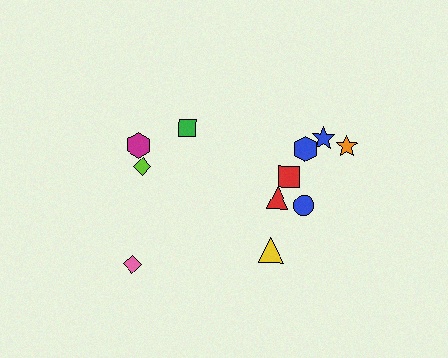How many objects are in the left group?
There are 4 objects.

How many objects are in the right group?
There are 7 objects.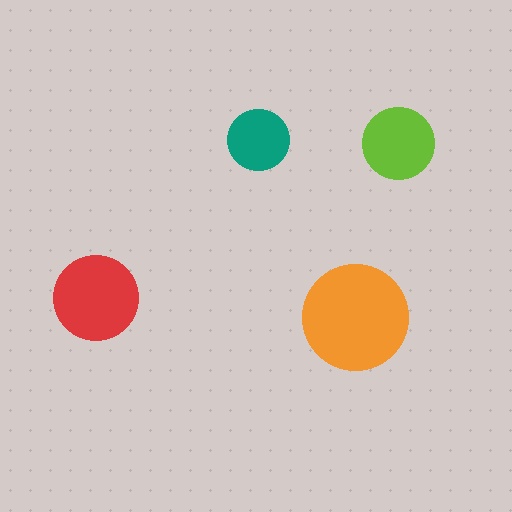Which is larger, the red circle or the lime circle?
The red one.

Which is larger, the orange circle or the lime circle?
The orange one.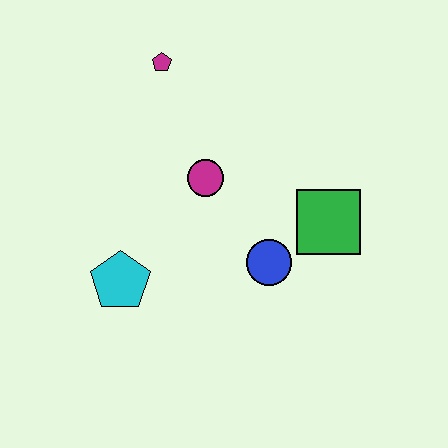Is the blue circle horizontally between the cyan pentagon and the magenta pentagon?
No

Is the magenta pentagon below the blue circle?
No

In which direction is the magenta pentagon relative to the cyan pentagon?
The magenta pentagon is above the cyan pentagon.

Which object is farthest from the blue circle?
The magenta pentagon is farthest from the blue circle.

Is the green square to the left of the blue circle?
No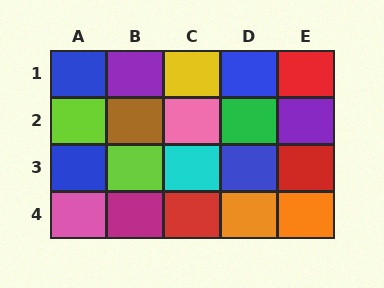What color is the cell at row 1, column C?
Yellow.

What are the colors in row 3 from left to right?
Blue, lime, cyan, blue, red.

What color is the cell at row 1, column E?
Red.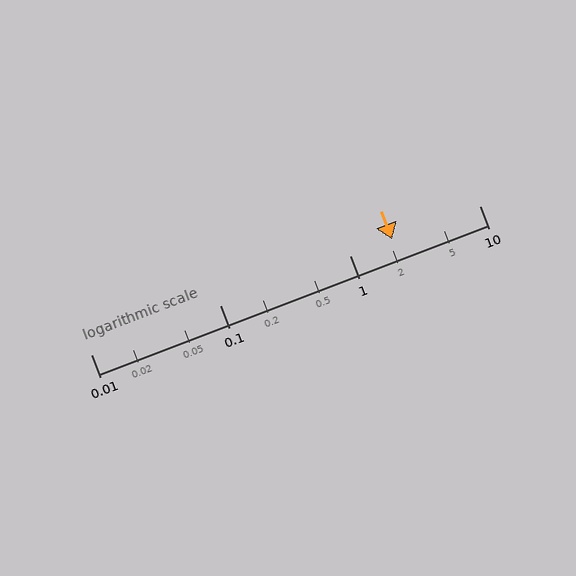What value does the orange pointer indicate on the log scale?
The pointer indicates approximately 2.1.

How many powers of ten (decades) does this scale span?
The scale spans 3 decades, from 0.01 to 10.